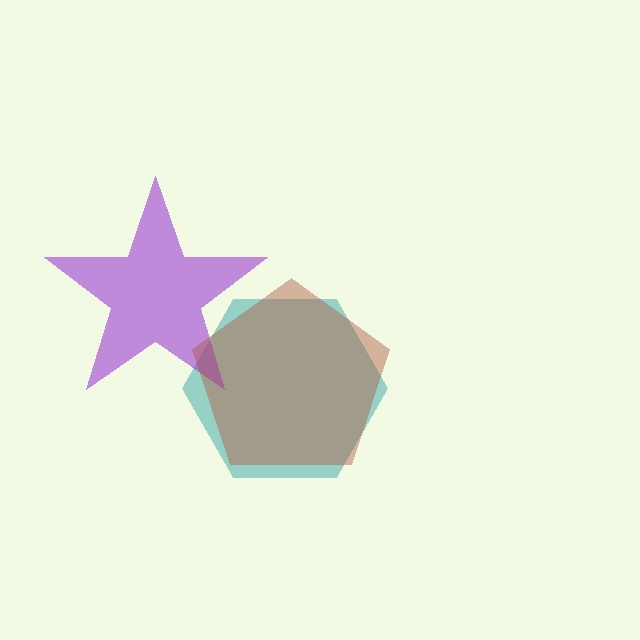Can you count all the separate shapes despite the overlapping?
Yes, there are 3 separate shapes.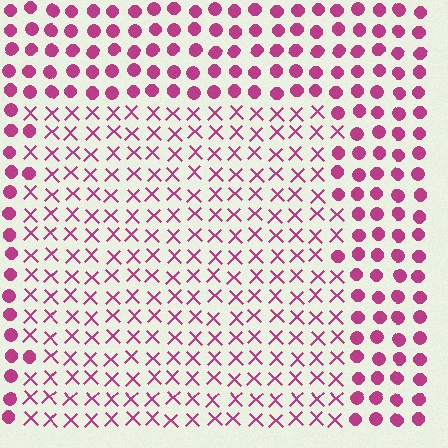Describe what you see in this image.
The image is filled with small magenta elements arranged in a uniform grid. A rectangle-shaped region contains X marks, while the surrounding area contains circles. The boundary is defined purely by the change in element shape.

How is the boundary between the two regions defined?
The boundary is defined by a change in element shape: X marks inside vs. circles outside. All elements share the same color and spacing.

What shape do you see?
I see a rectangle.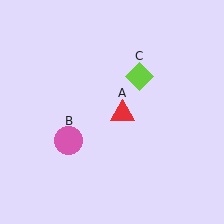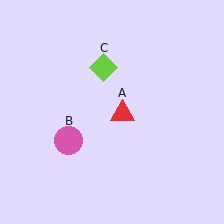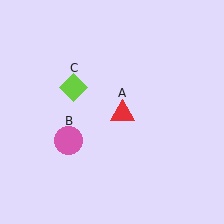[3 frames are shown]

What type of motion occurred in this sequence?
The lime diamond (object C) rotated counterclockwise around the center of the scene.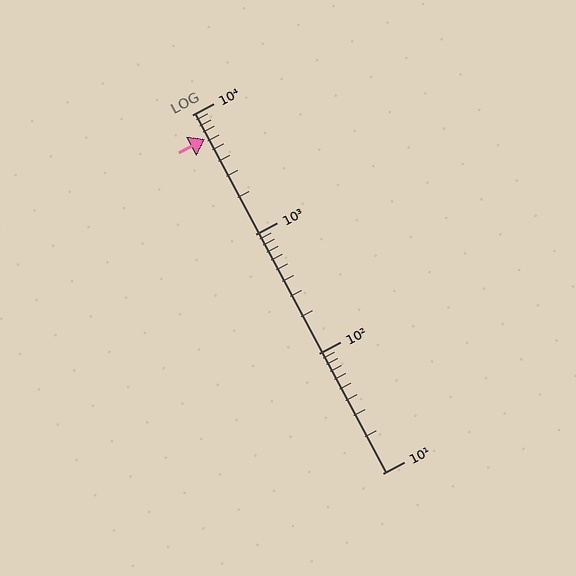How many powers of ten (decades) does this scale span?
The scale spans 3 decades, from 10 to 10000.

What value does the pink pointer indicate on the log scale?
The pointer indicates approximately 6300.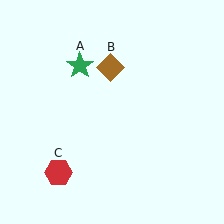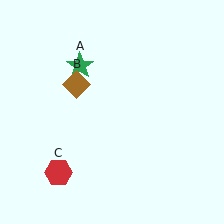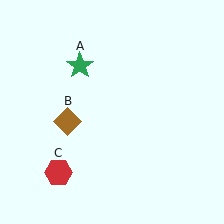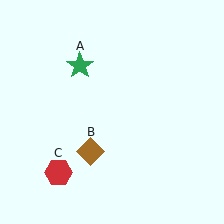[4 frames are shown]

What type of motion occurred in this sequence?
The brown diamond (object B) rotated counterclockwise around the center of the scene.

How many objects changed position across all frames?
1 object changed position: brown diamond (object B).